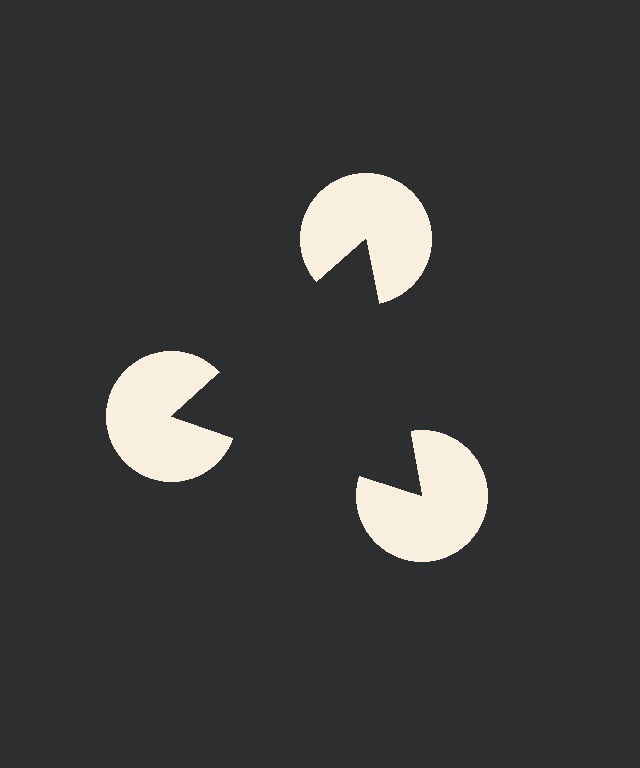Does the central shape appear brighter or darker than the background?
It typically appears slightly darker than the background, even though no actual brightness change is drawn.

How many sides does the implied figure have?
3 sides.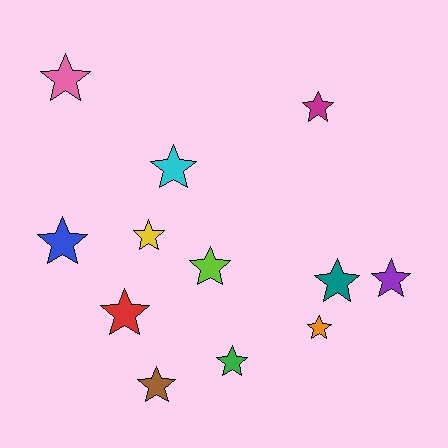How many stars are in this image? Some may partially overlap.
There are 12 stars.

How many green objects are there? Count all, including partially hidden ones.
There is 1 green object.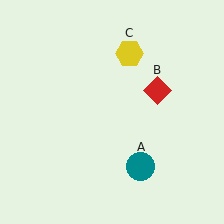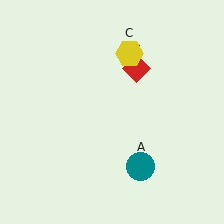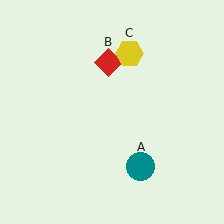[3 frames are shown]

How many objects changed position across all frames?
1 object changed position: red diamond (object B).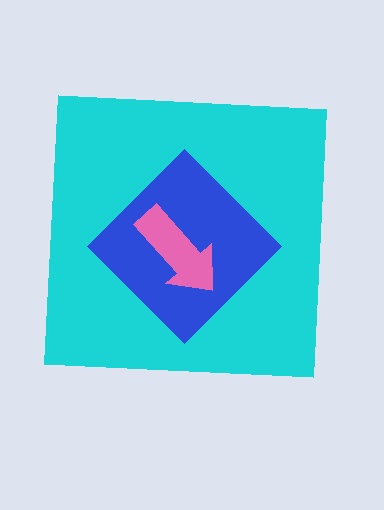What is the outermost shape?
The cyan square.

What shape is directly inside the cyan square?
The blue diamond.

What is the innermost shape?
The pink arrow.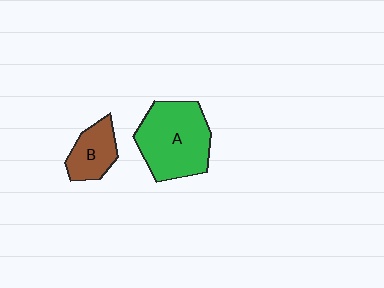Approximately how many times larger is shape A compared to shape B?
Approximately 2.1 times.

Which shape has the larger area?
Shape A (green).